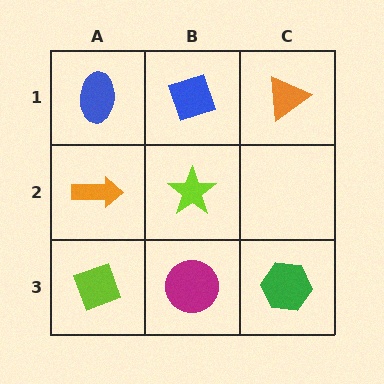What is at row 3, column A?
A lime diamond.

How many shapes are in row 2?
2 shapes.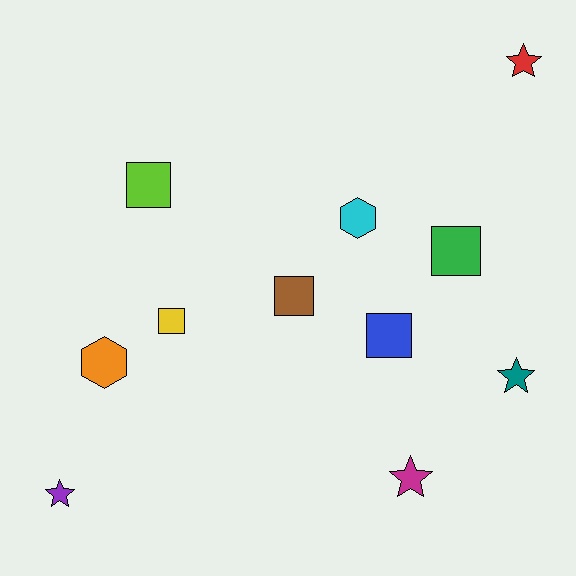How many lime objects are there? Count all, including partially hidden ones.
There is 1 lime object.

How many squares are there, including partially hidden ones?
There are 5 squares.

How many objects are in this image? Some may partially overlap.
There are 11 objects.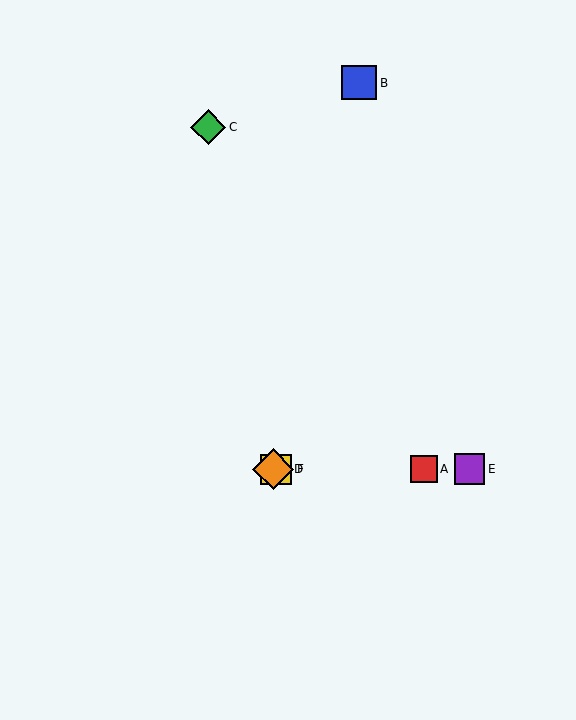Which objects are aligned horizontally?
Objects A, D, E, F are aligned horizontally.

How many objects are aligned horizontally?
4 objects (A, D, E, F) are aligned horizontally.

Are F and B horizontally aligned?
No, F is at y≈469 and B is at y≈83.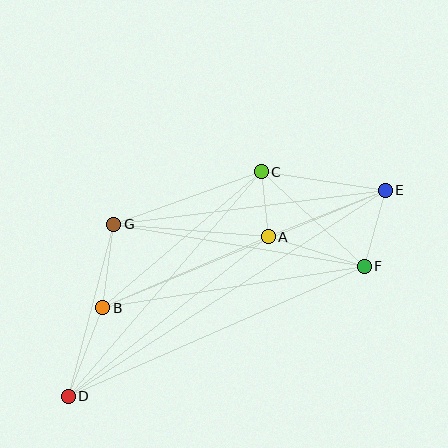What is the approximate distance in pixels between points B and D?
The distance between B and D is approximately 95 pixels.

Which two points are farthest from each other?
Points D and E are farthest from each other.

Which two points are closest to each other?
Points A and C are closest to each other.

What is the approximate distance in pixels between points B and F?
The distance between B and F is approximately 265 pixels.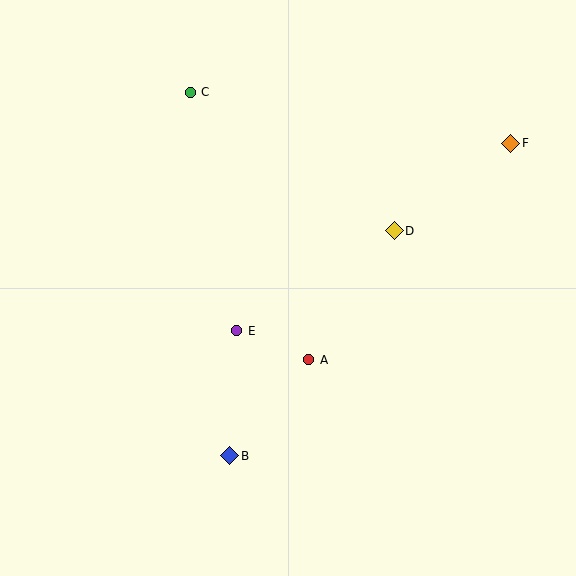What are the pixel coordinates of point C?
Point C is at (190, 92).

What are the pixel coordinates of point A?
Point A is at (309, 360).